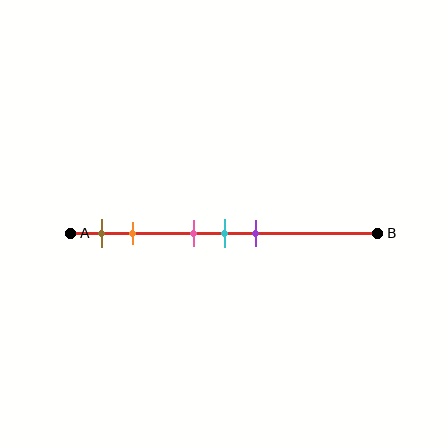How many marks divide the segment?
There are 5 marks dividing the segment.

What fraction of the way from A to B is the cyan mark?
The cyan mark is approximately 50% (0.5) of the way from A to B.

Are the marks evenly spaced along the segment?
No, the marks are not evenly spaced.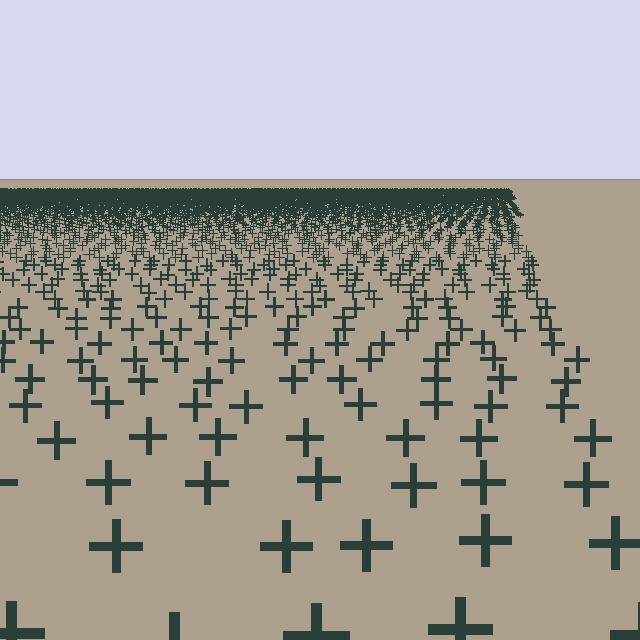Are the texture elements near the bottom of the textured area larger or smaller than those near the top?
Larger. Near the bottom, elements are closer to the viewer and appear at a bigger on-screen size.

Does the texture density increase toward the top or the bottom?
Density increases toward the top.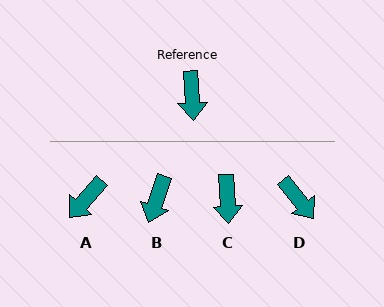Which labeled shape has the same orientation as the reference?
C.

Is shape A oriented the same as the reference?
No, it is off by about 44 degrees.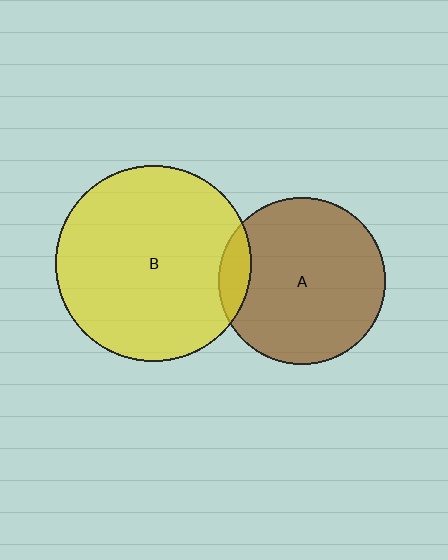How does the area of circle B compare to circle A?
Approximately 1.4 times.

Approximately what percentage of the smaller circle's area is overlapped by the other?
Approximately 10%.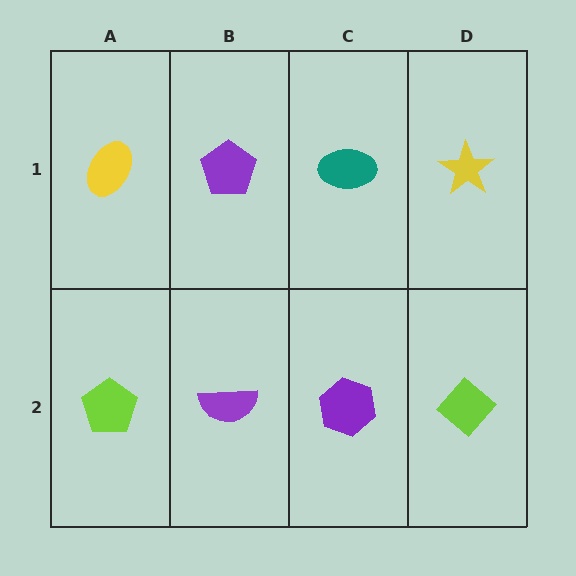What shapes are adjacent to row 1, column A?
A lime pentagon (row 2, column A), a purple pentagon (row 1, column B).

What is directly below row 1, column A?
A lime pentagon.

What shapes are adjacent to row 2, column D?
A yellow star (row 1, column D), a purple hexagon (row 2, column C).